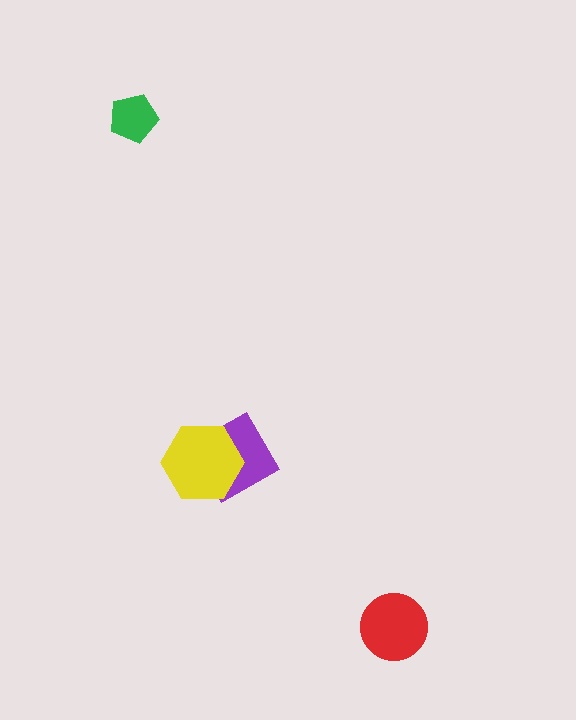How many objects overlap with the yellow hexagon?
1 object overlaps with the yellow hexagon.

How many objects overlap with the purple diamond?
1 object overlaps with the purple diamond.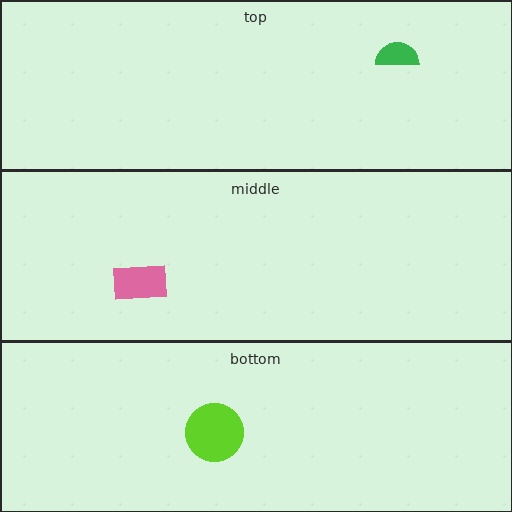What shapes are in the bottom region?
The lime circle.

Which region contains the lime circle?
The bottom region.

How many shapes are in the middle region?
1.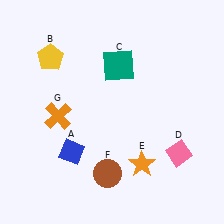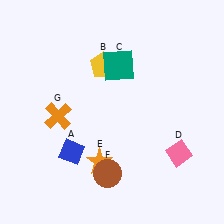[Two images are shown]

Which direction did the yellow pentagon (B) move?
The yellow pentagon (B) moved right.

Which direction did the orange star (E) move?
The orange star (E) moved left.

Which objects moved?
The objects that moved are: the yellow pentagon (B), the orange star (E).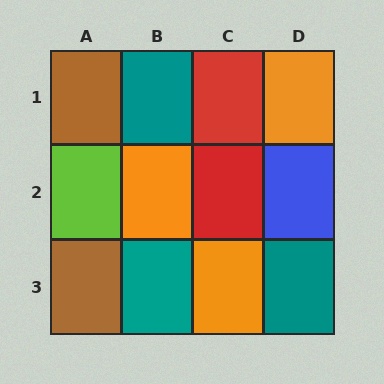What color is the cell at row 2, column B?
Orange.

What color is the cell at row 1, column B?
Teal.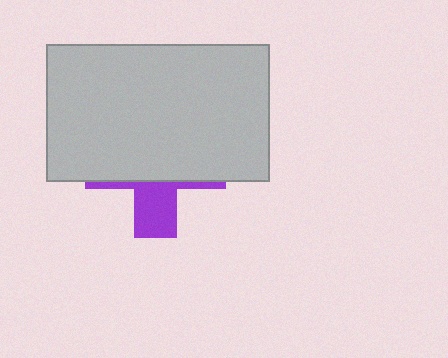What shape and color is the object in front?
The object in front is a light gray rectangle.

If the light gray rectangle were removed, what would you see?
You would see the complete purple cross.